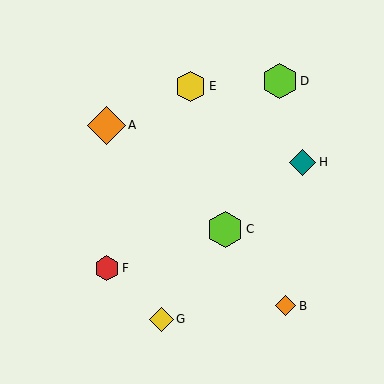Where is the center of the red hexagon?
The center of the red hexagon is at (107, 268).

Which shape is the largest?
The orange diamond (labeled A) is the largest.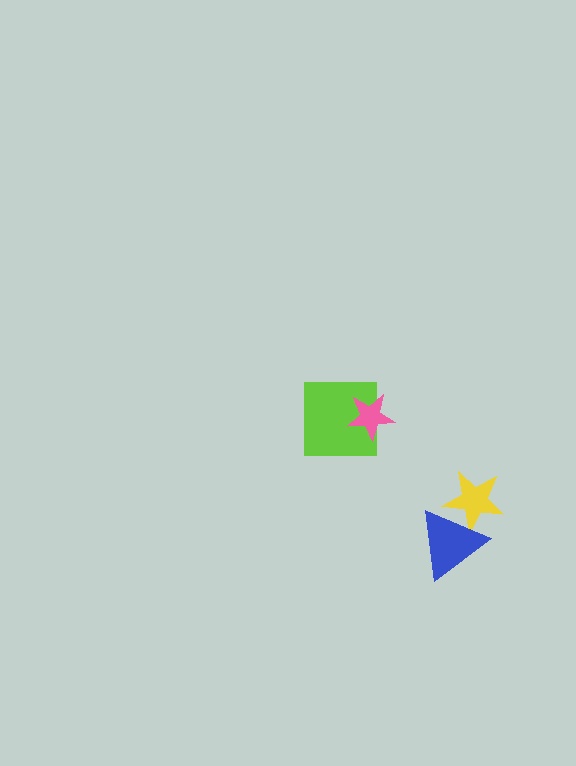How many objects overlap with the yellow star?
1 object overlaps with the yellow star.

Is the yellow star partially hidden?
Yes, it is partially covered by another shape.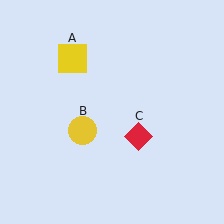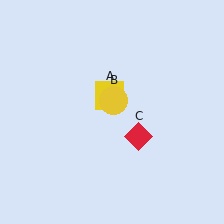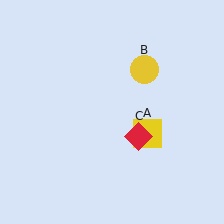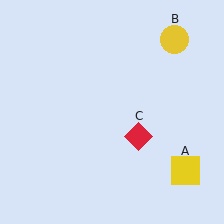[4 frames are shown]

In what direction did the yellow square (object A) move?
The yellow square (object A) moved down and to the right.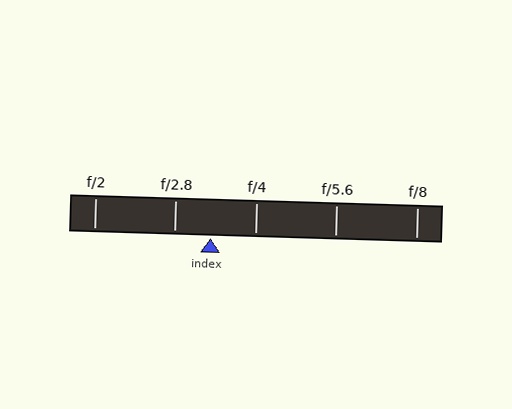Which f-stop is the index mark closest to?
The index mark is closest to f/2.8.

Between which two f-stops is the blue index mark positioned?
The index mark is between f/2.8 and f/4.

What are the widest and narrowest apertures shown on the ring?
The widest aperture shown is f/2 and the narrowest is f/8.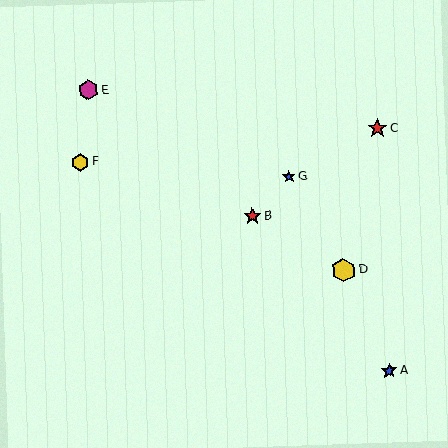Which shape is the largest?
The yellow hexagon (labeled D) is the largest.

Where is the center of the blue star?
The center of the blue star is at (289, 177).